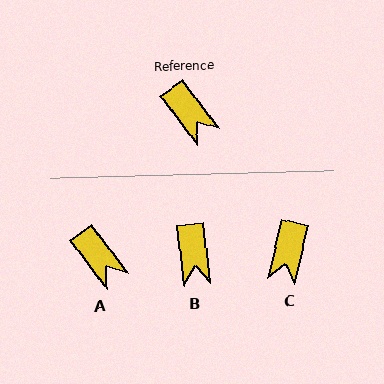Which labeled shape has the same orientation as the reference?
A.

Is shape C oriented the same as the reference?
No, it is off by about 50 degrees.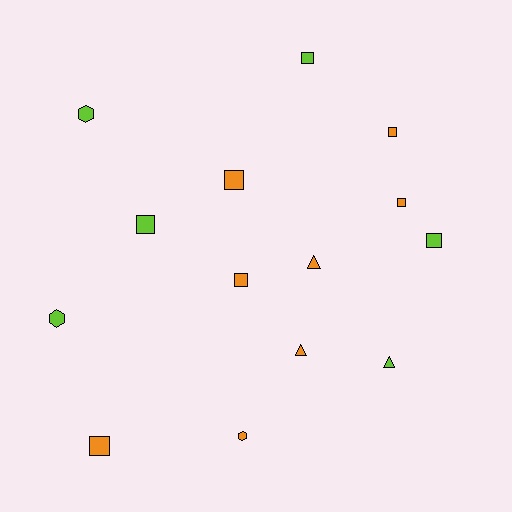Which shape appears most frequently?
Square, with 8 objects.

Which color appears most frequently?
Orange, with 8 objects.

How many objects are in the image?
There are 14 objects.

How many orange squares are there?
There are 5 orange squares.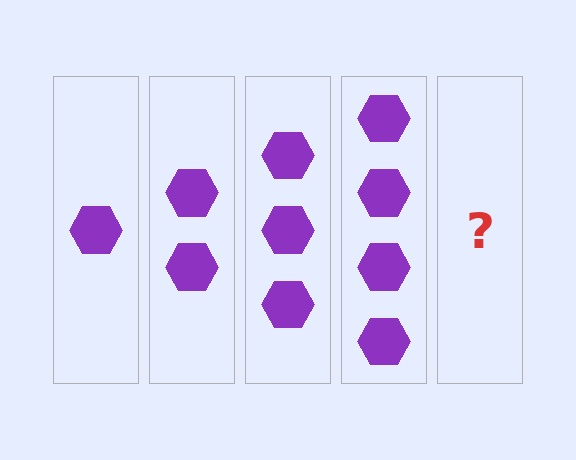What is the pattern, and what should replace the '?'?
The pattern is that each step adds one more hexagon. The '?' should be 5 hexagons.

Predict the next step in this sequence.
The next step is 5 hexagons.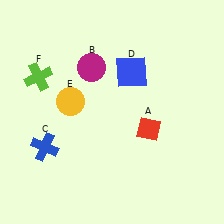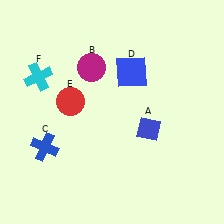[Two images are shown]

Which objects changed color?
A changed from red to blue. E changed from yellow to red. F changed from lime to cyan.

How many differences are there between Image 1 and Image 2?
There are 3 differences between the two images.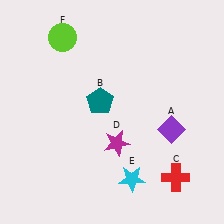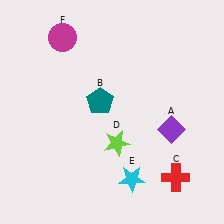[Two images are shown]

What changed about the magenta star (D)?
In Image 1, D is magenta. In Image 2, it changed to lime.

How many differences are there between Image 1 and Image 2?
There are 2 differences between the two images.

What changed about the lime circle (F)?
In Image 1, F is lime. In Image 2, it changed to magenta.